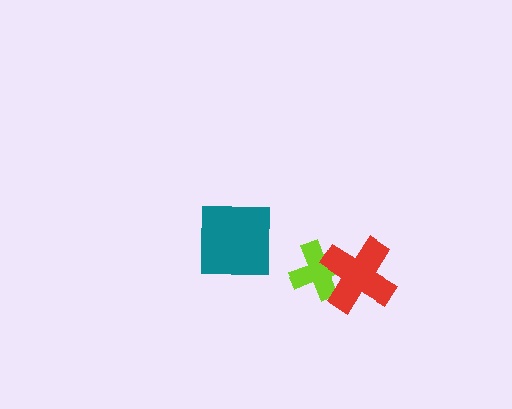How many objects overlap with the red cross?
1 object overlaps with the red cross.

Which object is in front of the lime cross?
The red cross is in front of the lime cross.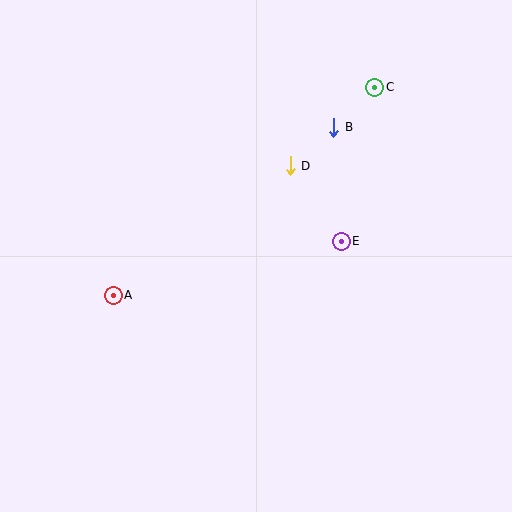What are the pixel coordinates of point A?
Point A is at (113, 295).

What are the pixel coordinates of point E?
Point E is at (341, 241).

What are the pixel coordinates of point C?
Point C is at (375, 87).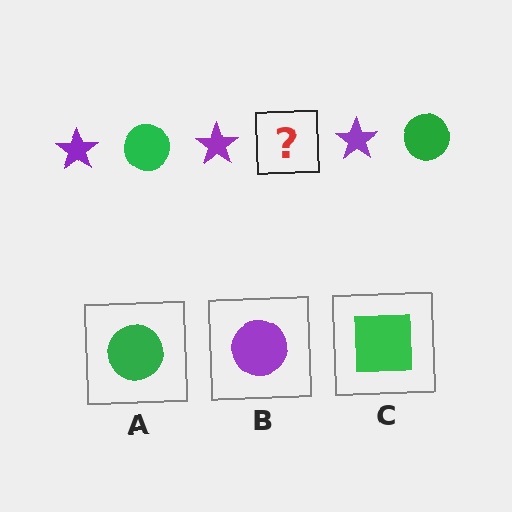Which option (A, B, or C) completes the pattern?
A.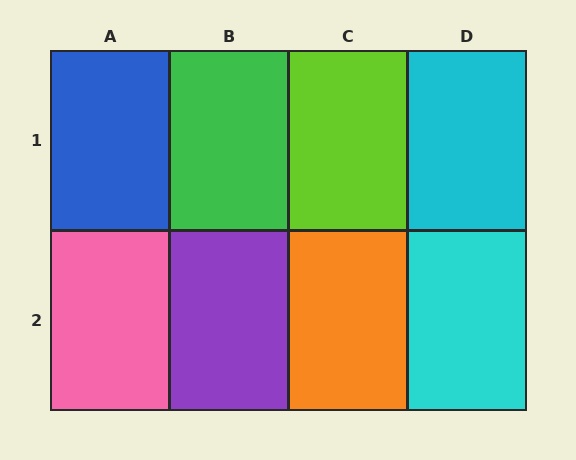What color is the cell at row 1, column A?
Blue.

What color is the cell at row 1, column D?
Cyan.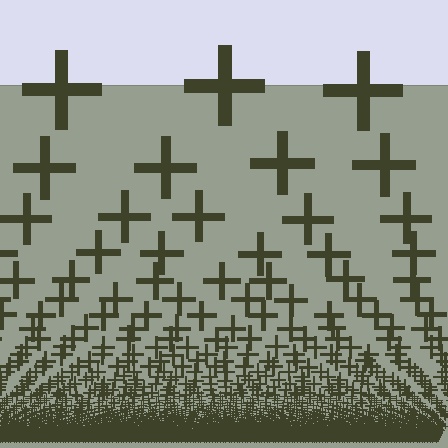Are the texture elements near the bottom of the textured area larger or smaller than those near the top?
Smaller. The gradient is inverted — elements near the bottom are smaller and denser.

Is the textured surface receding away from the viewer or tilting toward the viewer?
The surface appears to tilt toward the viewer. Texture elements get larger and sparser toward the top.